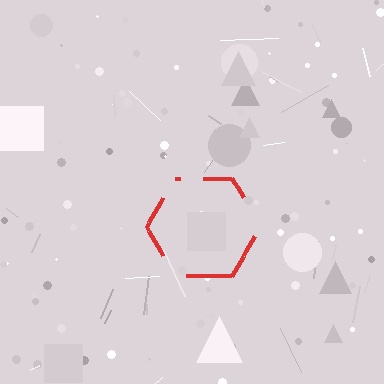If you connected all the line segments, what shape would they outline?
They would outline a hexagon.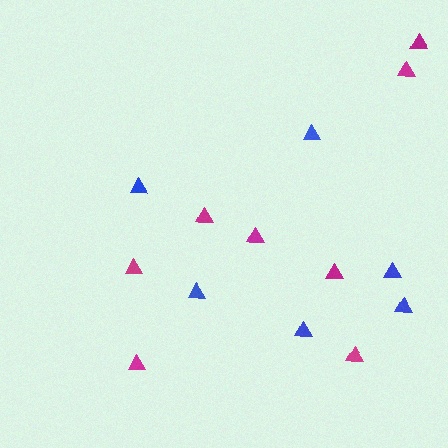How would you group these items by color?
There are 2 groups: one group of blue triangles (6) and one group of magenta triangles (8).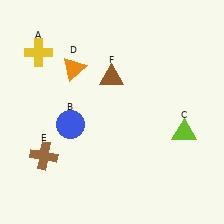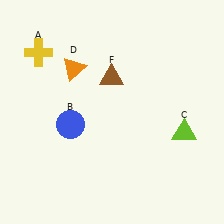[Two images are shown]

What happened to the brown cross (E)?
The brown cross (E) was removed in Image 2. It was in the bottom-left area of Image 1.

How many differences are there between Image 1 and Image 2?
There is 1 difference between the two images.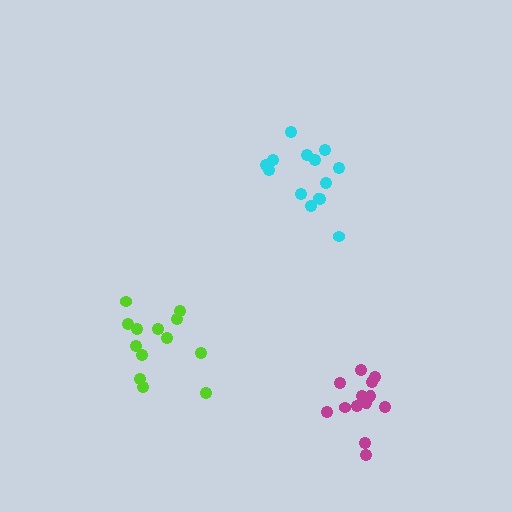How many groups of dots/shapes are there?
There are 3 groups.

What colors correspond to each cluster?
The clusters are colored: cyan, magenta, lime.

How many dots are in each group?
Group 1: 14 dots, Group 2: 13 dots, Group 3: 13 dots (40 total).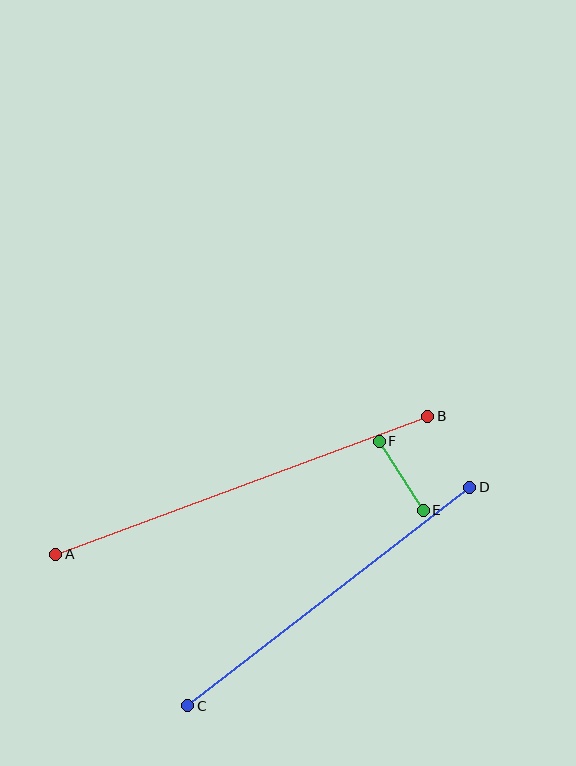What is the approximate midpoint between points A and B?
The midpoint is at approximately (242, 485) pixels.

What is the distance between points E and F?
The distance is approximately 82 pixels.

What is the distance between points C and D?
The distance is approximately 357 pixels.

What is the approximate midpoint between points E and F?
The midpoint is at approximately (401, 476) pixels.